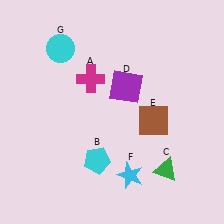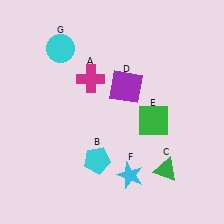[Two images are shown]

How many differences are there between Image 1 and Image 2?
There is 1 difference between the two images.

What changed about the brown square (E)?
In Image 1, E is brown. In Image 2, it changed to green.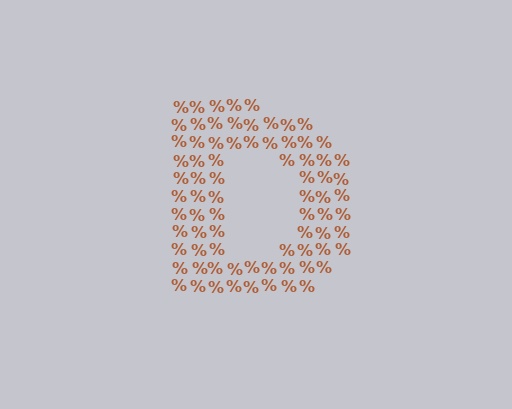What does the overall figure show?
The overall figure shows the letter D.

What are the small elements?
The small elements are percent signs.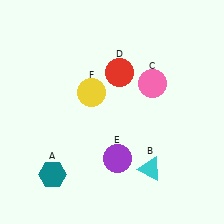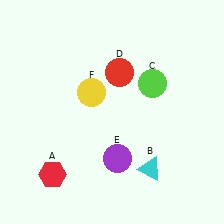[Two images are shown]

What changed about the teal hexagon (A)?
In Image 1, A is teal. In Image 2, it changed to red.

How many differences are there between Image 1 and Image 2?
There are 2 differences between the two images.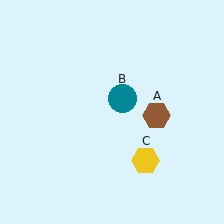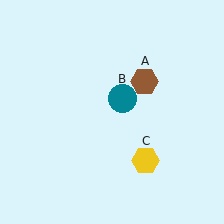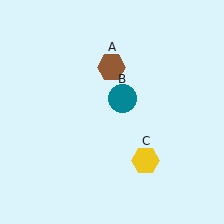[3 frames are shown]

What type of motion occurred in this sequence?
The brown hexagon (object A) rotated counterclockwise around the center of the scene.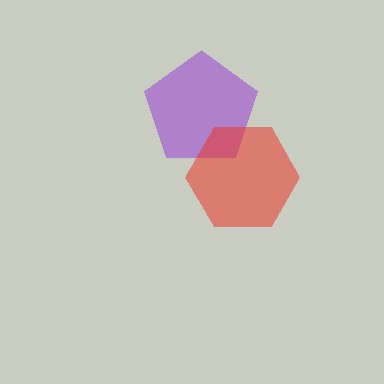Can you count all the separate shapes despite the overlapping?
Yes, there are 2 separate shapes.